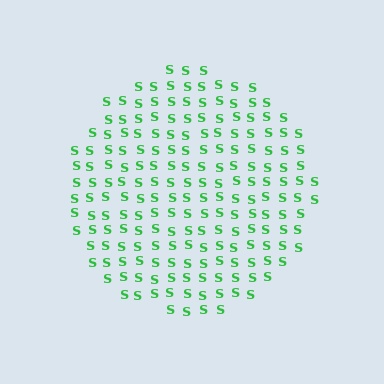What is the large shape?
The large shape is a circle.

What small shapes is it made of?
It is made of small letter S's.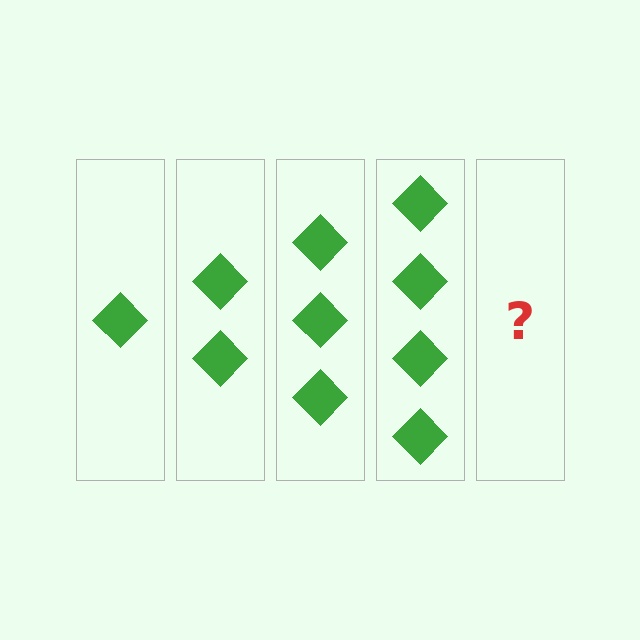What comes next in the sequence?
The next element should be 5 diamonds.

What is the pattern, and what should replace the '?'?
The pattern is that each step adds one more diamond. The '?' should be 5 diamonds.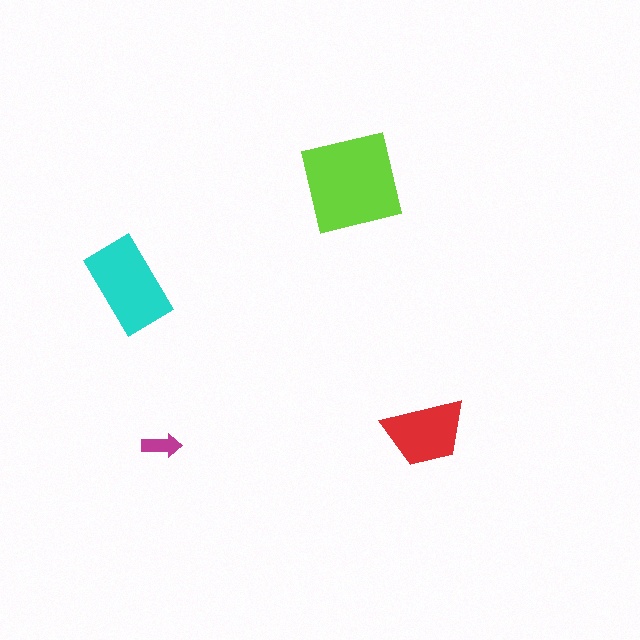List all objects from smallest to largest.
The magenta arrow, the red trapezoid, the cyan rectangle, the lime square.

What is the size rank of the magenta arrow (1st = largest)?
4th.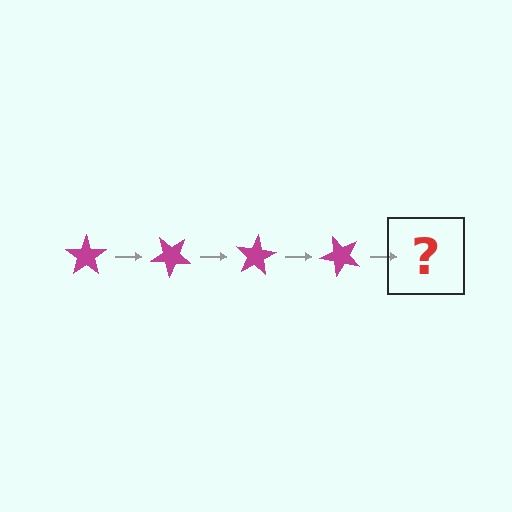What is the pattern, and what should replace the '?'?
The pattern is that the star rotates 40 degrees each step. The '?' should be a magenta star rotated 160 degrees.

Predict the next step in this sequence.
The next step is a magenta star rotated 160 degrees.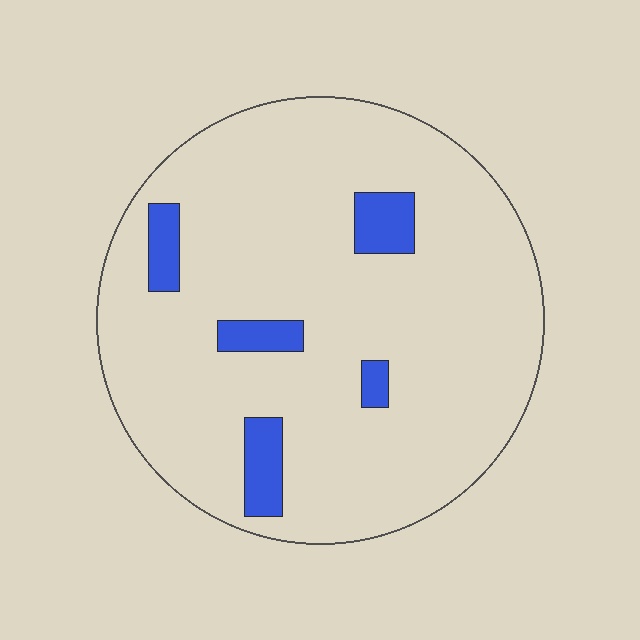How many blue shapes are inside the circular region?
5.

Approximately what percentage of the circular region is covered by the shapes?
Approximately 10%.